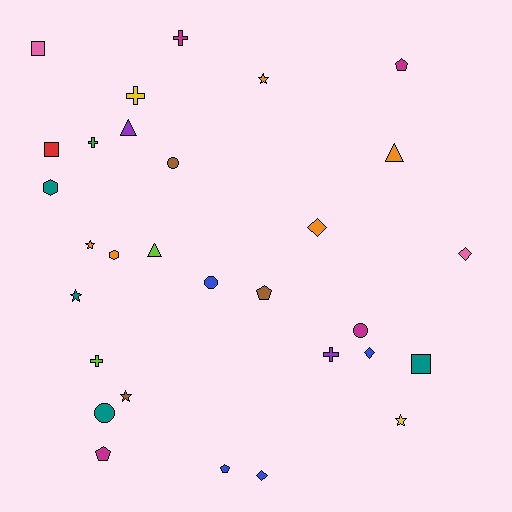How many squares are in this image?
There are 3 squares.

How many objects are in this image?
There are 30 objects.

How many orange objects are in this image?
There are 5 orange objects.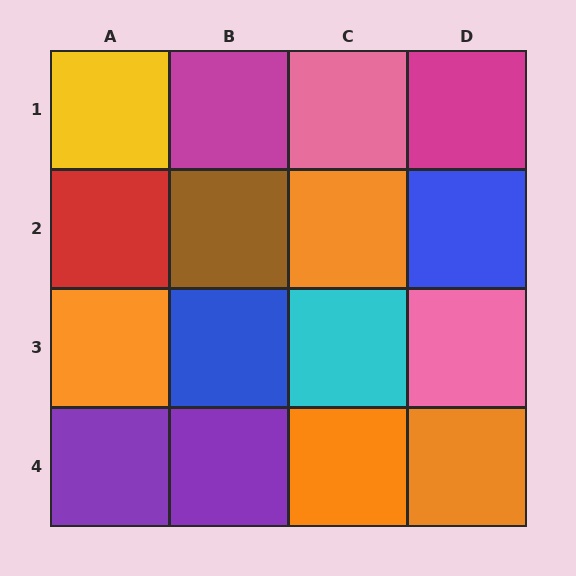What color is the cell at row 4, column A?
Purple.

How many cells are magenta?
2 cells are magenta.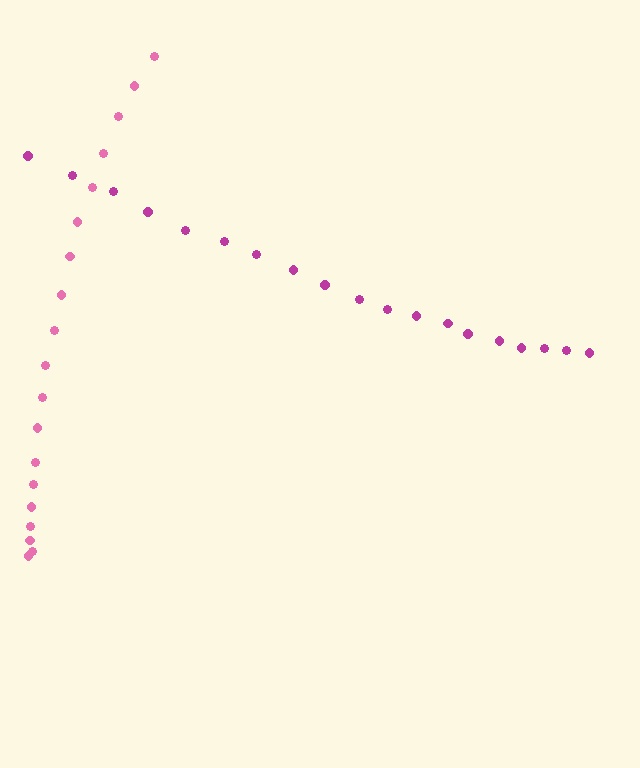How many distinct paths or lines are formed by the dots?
There are 2 distinct paths.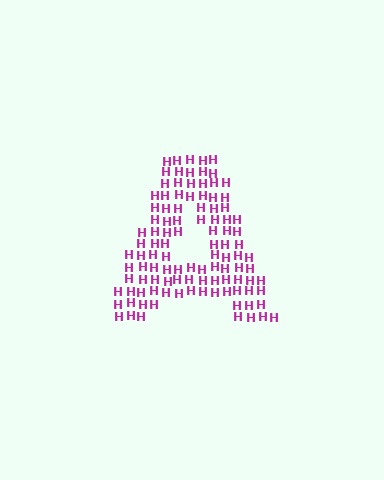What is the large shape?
The large shape is the letter A.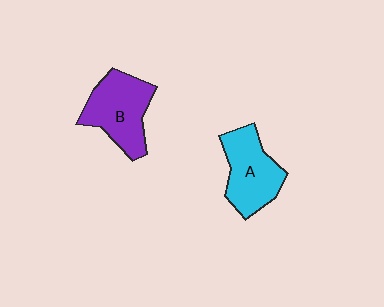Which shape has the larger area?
Shape B (purple).